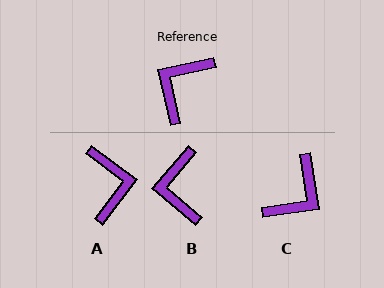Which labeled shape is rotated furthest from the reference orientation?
C, about 176 degrees away.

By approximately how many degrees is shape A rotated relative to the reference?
Approximately 140 degrees clockwise.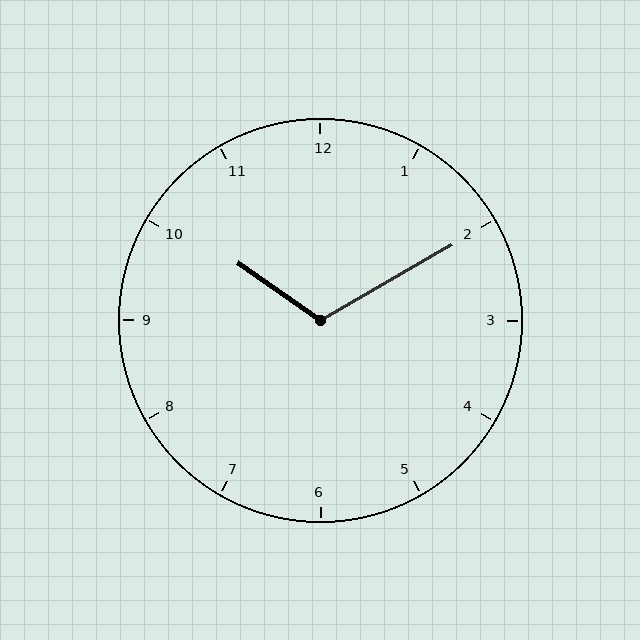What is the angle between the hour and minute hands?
Approximately 115 degrees.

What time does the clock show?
10:10.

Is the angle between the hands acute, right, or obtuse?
It is obtuse.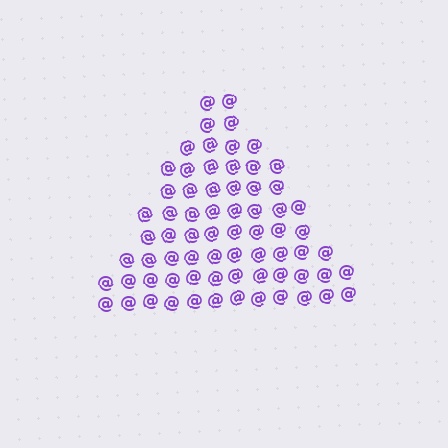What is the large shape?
The large shape is a triangle.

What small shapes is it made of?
It is made of small at signs.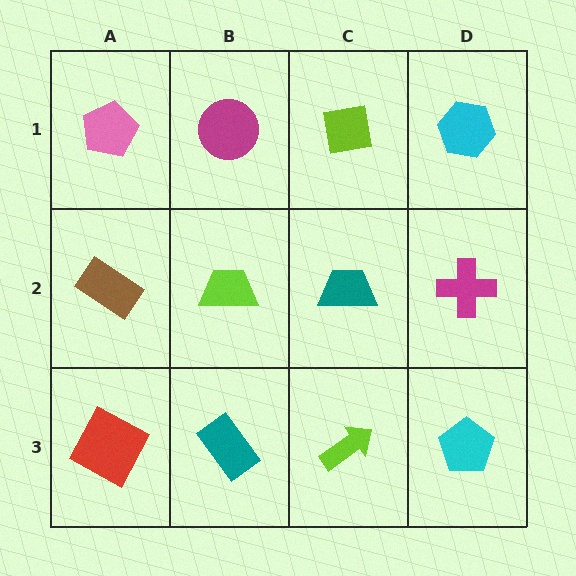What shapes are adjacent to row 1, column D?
A magenta cross (row 2, column D), a lime square (row 1, column C).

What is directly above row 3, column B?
A lime trapezoid.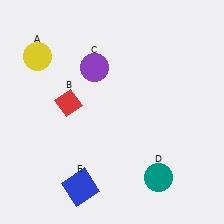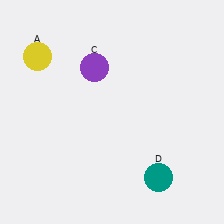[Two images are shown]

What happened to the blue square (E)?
The blue square (E) was removed in Image 2. It was in the bottom-left area of Image 1.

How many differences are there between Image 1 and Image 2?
There are 2 differences between the two images.